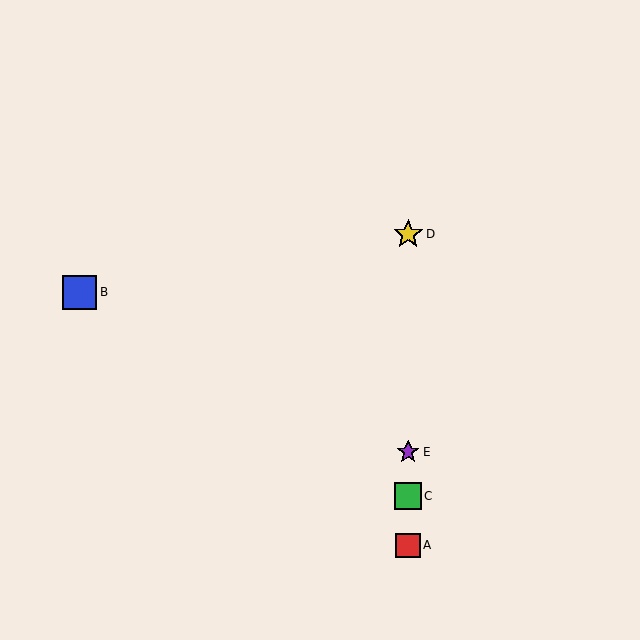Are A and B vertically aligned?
No, A is at x≈408 and B is at x≈79.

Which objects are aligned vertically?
Objects A, C, D, E are aligned vertically.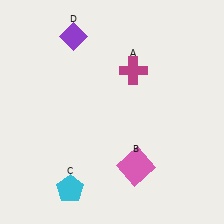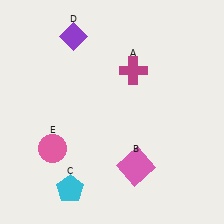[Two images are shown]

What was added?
A pink circle (E) was added in Image 2.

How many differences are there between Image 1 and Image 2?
There is 1 difference between the two images.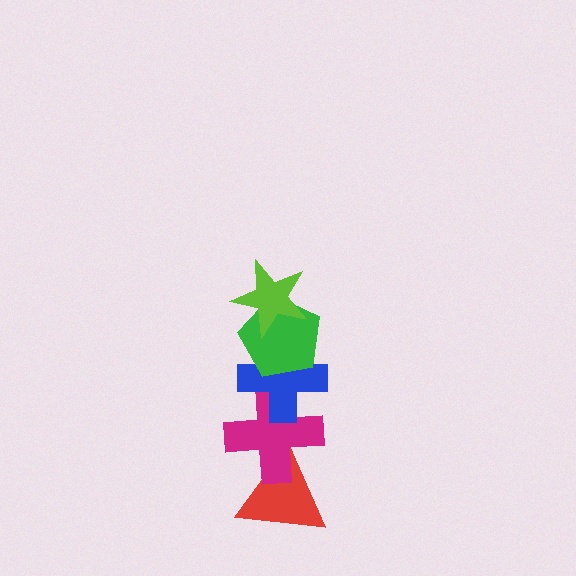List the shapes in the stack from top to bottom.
From top to bottom: the lime star, the green pentagon, the blue cross, the magenta cross, the red triangle.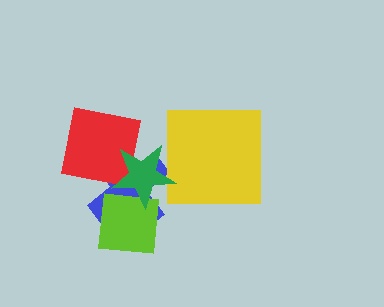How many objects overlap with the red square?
2 objects overlap with the red square.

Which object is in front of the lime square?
The green star is in front of the lime square.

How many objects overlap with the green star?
3 objects overlap with the green star.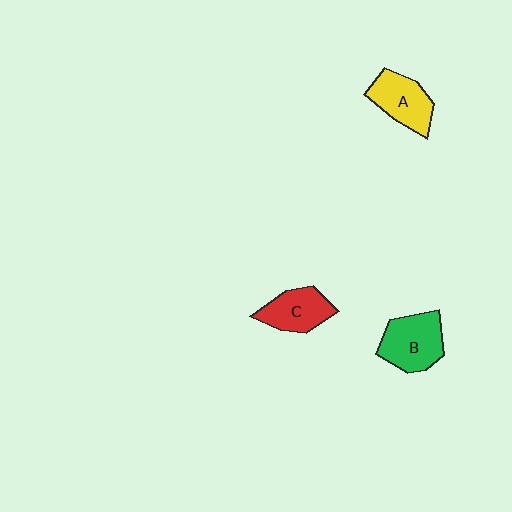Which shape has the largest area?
Shape B (green).